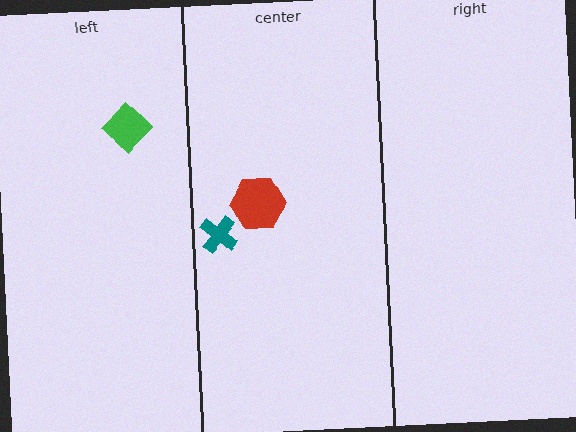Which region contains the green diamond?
The left region.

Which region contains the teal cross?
The center region.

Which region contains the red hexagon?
The center region.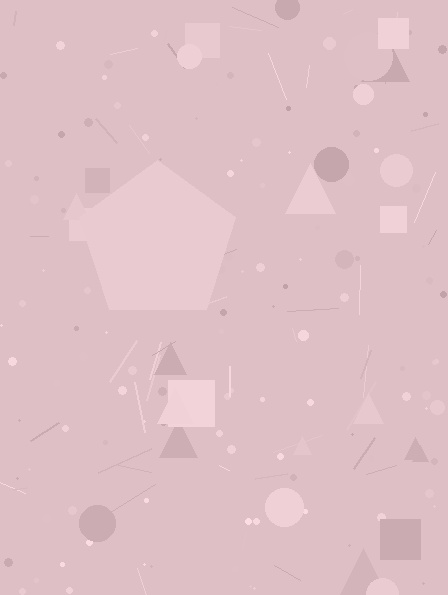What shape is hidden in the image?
A pentagon is hidden in the image.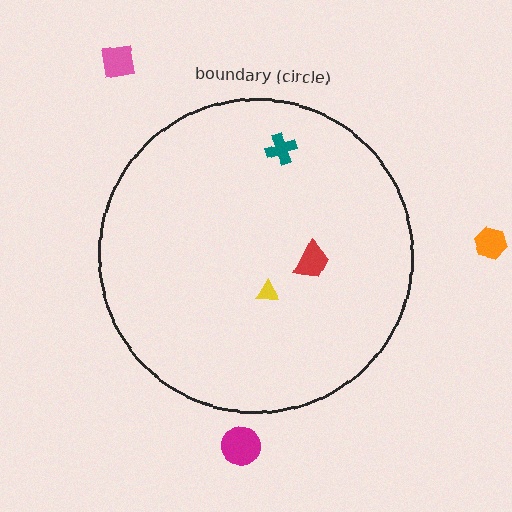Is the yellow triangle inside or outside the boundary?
Inside.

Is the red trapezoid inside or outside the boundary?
Inside.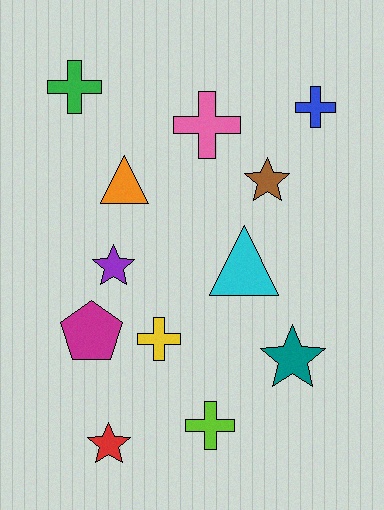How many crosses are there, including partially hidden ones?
There are 5 crosses.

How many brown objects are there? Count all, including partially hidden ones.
There is 1 brown object.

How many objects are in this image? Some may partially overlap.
There are 12 objects.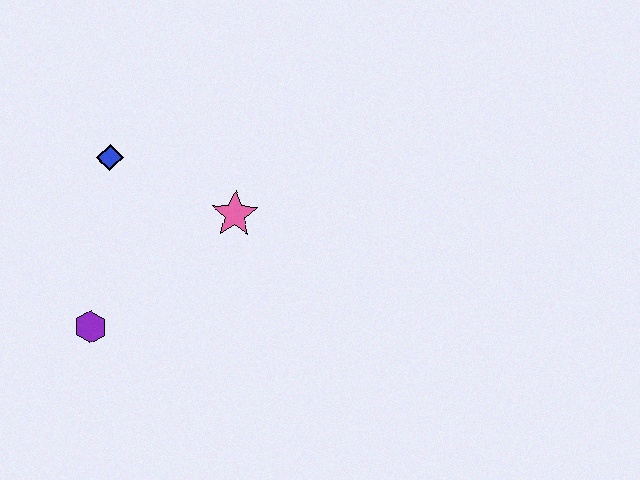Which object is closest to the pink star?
The blue diamond is closest to the pink star.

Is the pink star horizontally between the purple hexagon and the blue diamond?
No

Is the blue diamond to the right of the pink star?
No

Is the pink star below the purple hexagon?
No